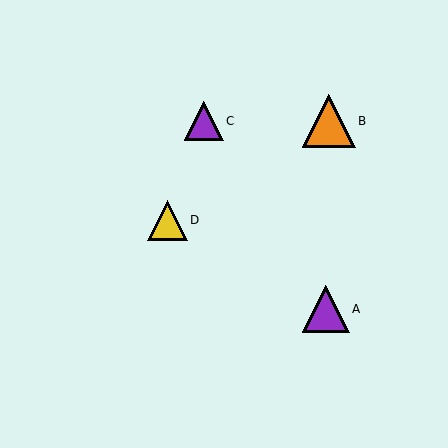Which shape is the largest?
The orange triangle (labeled B) is the largest.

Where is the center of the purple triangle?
The center of the purple triangle is at (204, 121).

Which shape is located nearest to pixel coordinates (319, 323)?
The purple triangle (labeled A) at (326, 309) is nearest to that location.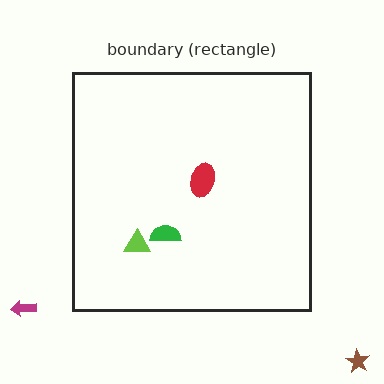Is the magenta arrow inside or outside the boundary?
Outside.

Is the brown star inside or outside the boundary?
Outside.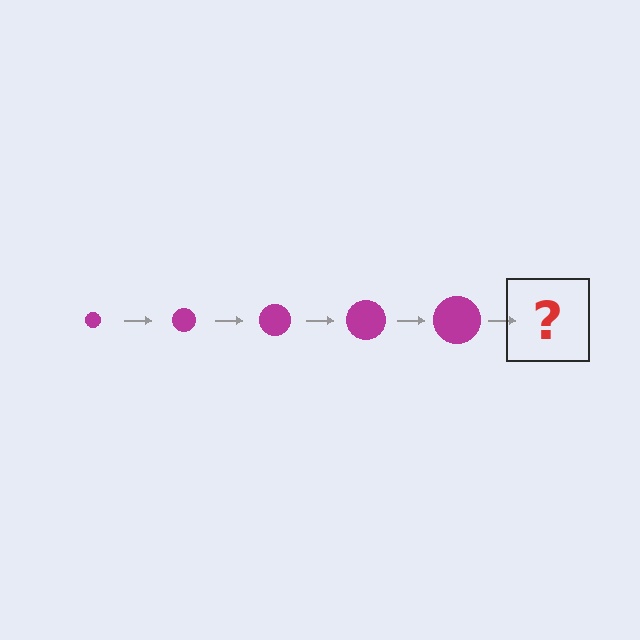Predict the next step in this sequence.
The next step is a magenta circle, larger than the previous one.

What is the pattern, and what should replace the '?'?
The pattern is that the circle gets progressively larger each step. The '?' should be a magenta circle, larger than the previous one.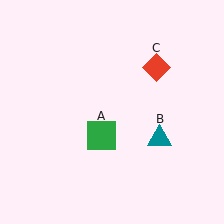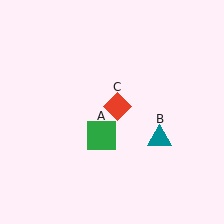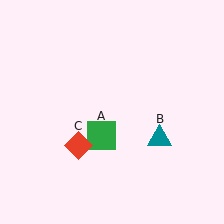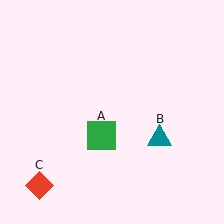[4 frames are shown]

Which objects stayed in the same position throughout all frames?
Green square (object A) and teal triangle (object B) remained stationary.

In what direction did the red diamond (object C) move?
The red diamond (object C) moved down and to the left.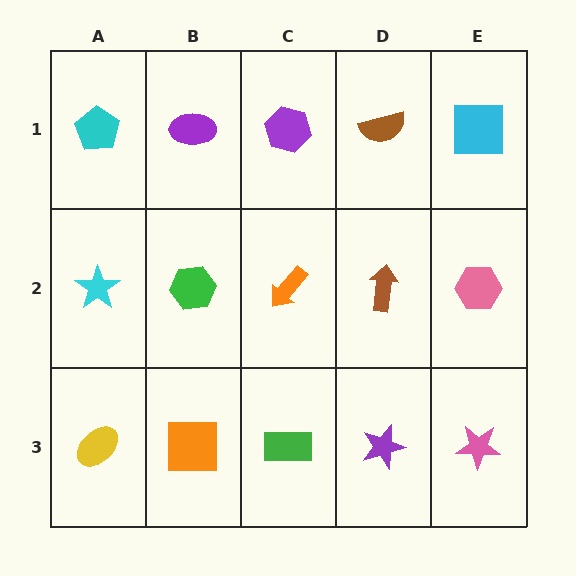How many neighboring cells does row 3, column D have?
3.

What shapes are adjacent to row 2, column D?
A brown semicircle (row 1, column D), a purple star (row 3, column D), an orange arrow (row 2, column C), a pink hexagon (row 2, column E).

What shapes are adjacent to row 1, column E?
A pink hexagon (row 2, column E), a brown semicircle (row 1, column D).